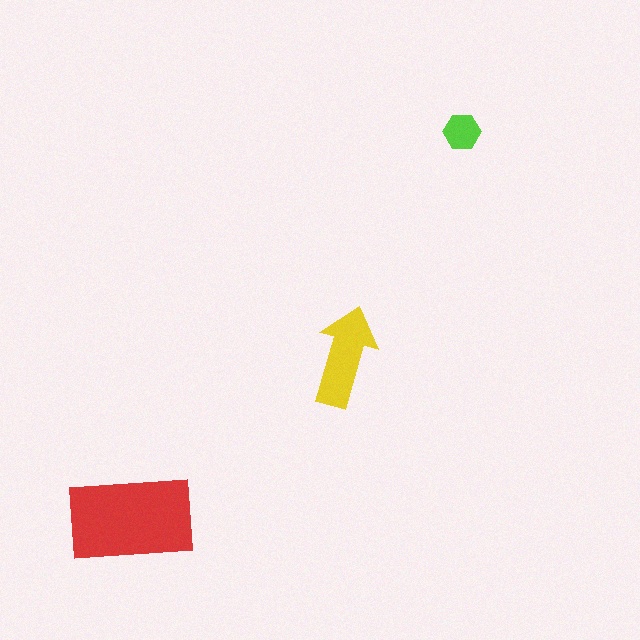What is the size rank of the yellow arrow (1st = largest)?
2nd.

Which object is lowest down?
The red rectangle is bottommost.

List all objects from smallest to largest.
The lime hexagon, the yellow arrow, the red rectangle.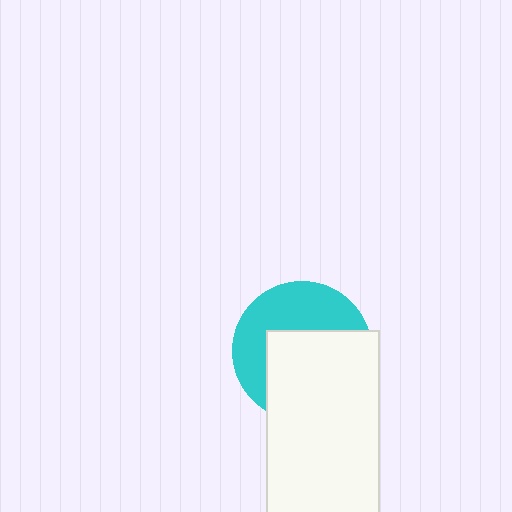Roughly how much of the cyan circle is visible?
A small part of it is visible (roughly 44%).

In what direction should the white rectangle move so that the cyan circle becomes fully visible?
The white rectangle should move toward the lower-right. That is the shortest direction to clear the overlap and leave the cyan circle fully visible.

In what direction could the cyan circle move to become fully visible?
The cyan circle could move toward the upper-left. That would shift it out from behind the white rectangle entirely.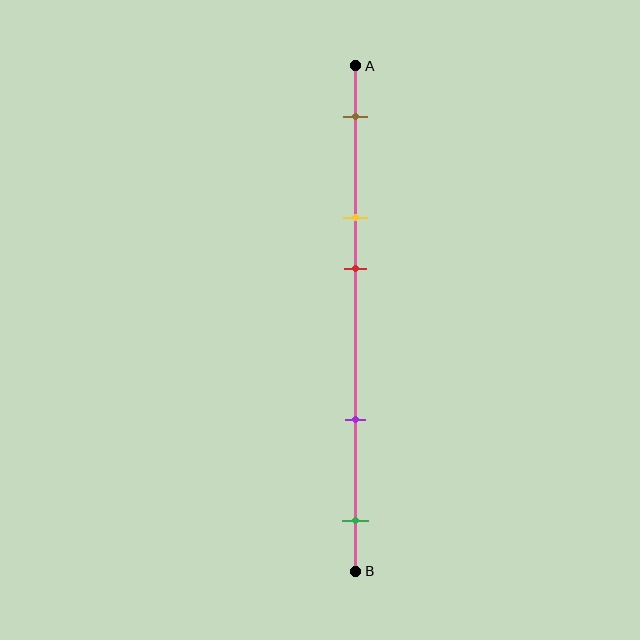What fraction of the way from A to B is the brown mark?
The brown mark is approximately 10% (0.1) of the way from A to B.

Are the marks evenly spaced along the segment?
No, the marks are not evenly spaced.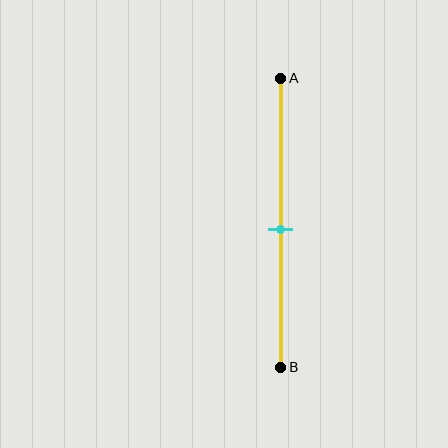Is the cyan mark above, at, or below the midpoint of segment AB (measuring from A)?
The cyan mark is approximately at the midpoint of segment AB.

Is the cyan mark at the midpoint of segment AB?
Yes, the mark is approximately at the midpoint.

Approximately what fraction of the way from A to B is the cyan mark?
The cyan mark is approximately 50% of the way from A to B.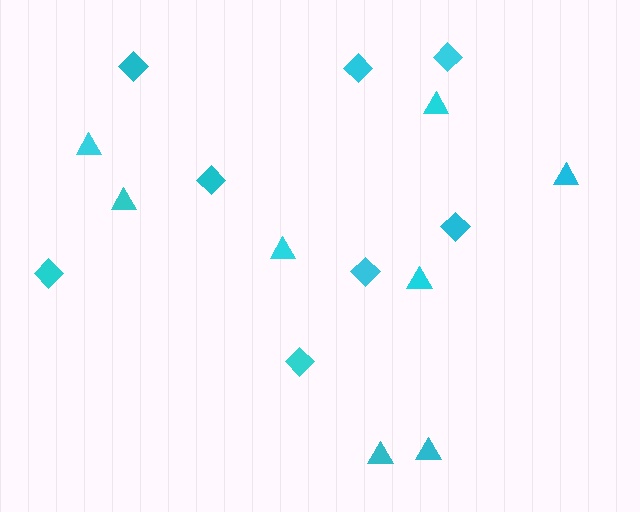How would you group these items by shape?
There are 2 groups: one group of diamonds (8) and one group of triangles (8).